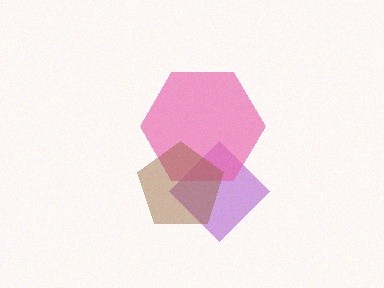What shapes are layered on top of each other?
The layered shapes are: a purple diamond, a pink hexagon, a brown pentagon.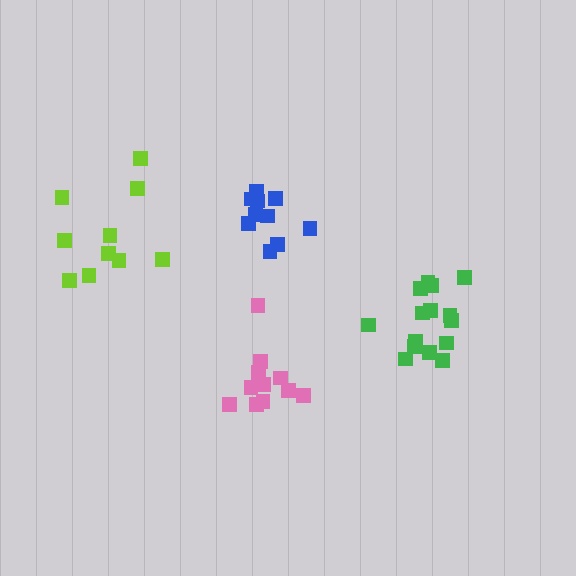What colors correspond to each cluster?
The clusters are colored: pink, lime, blue, green.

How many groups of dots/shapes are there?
There are 4 groups.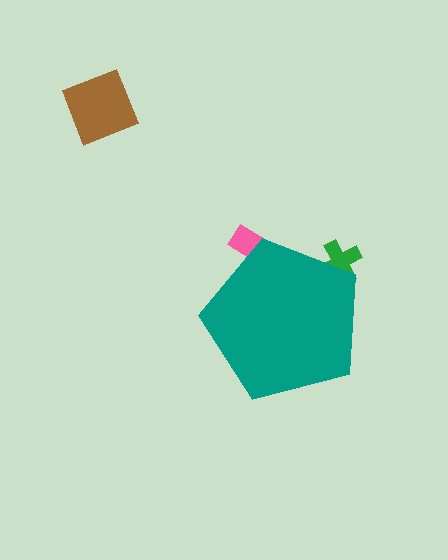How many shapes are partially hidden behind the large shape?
2 shapes are partially hidden.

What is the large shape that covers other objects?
A teal pentagon.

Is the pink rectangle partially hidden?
Yes, the pink rectangle is partially hidden behind the teal pentagon.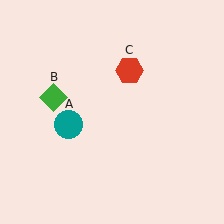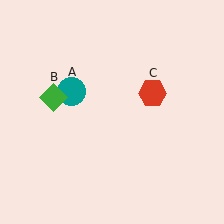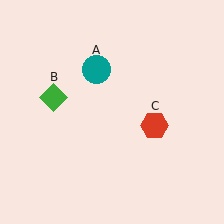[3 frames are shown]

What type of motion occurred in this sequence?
The teal circle (object A), red hexagon (object C) rotated clockwise around the center of the scene.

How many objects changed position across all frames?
2 objects changed position: teal circle (object A), red hexagon (object C).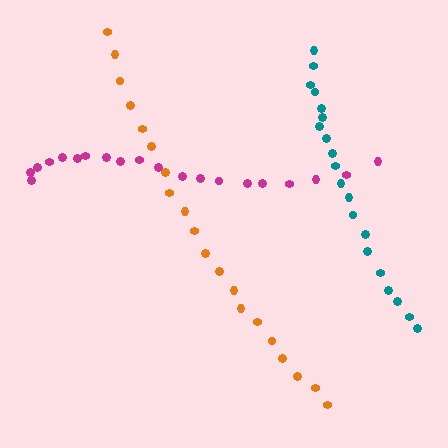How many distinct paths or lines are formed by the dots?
There are 3 distinct paths.